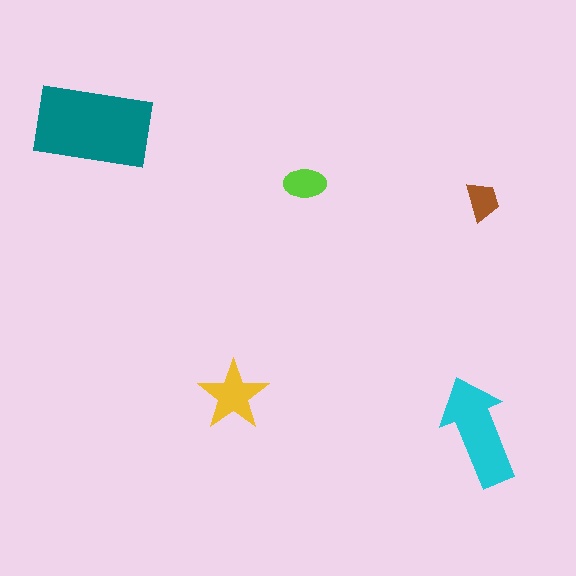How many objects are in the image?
There are 5 objects in the image.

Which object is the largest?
The teal rectangle.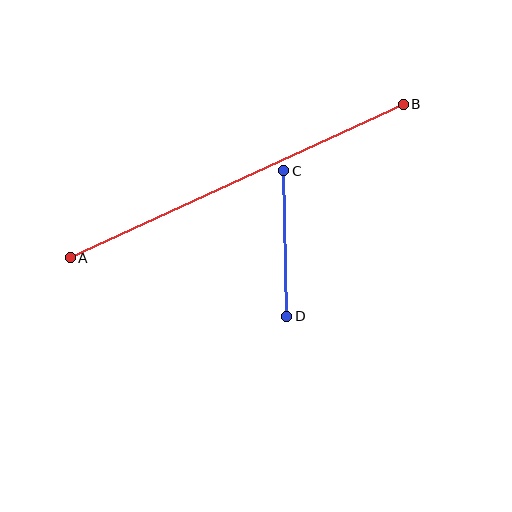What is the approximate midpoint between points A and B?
The midpoint is at approximately (237, 181) pixels.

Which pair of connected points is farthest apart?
Points A and B are farthest apart.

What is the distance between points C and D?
The distance is approximately 146 pixels.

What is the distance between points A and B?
The distance is approximately 367 pixels.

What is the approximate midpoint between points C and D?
The midpoint is at approximately (285, 244) pixels.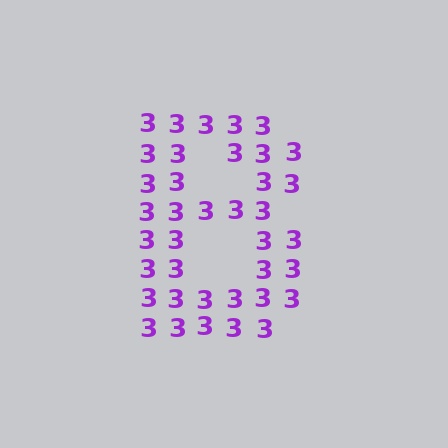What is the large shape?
The large shape is the letter B.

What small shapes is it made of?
It is made of small digit 3's.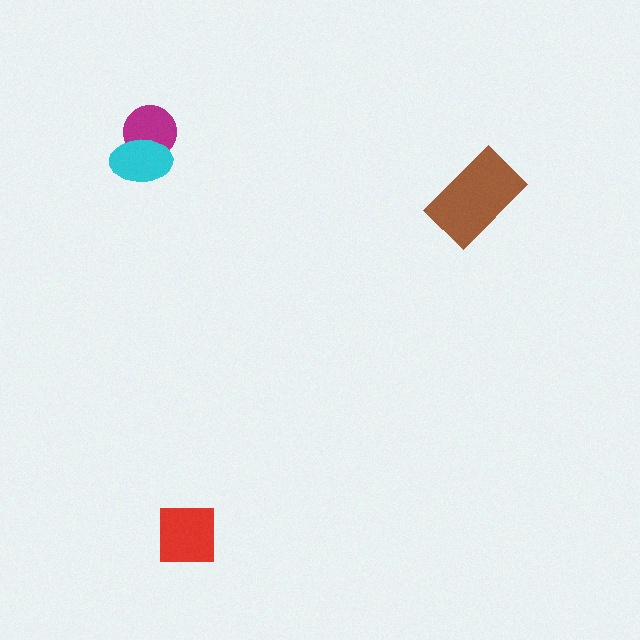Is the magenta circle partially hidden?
Yes, it is partially covered by another shape.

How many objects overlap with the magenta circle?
1 object overlaps with the magenta circle.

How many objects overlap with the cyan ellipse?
1 object overlaps with the cyan ellipse.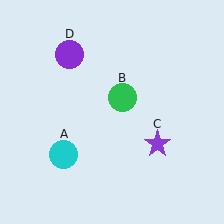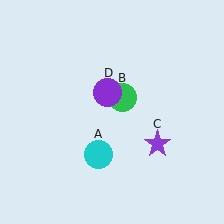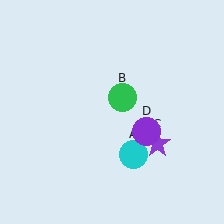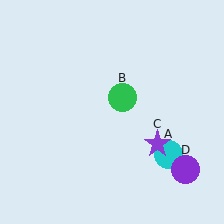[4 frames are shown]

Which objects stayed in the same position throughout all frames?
Green circle (object B) and purple star (object C) remained stationary.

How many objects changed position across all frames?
2 objects changed position: cyan circle (object A), purple circle (object D).